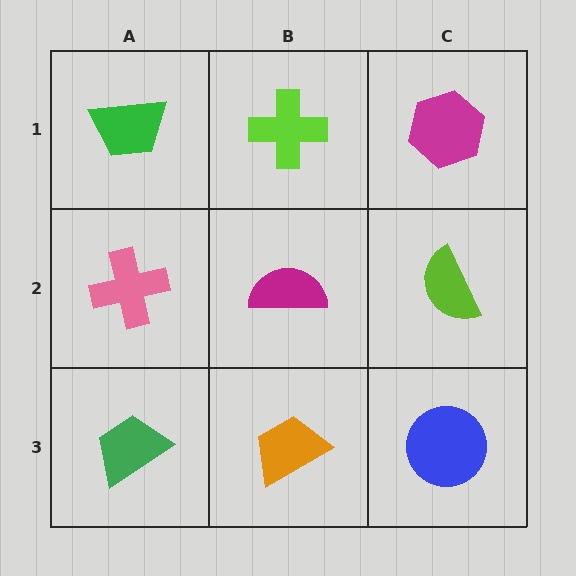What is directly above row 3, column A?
A pink cross.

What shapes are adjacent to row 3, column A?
A pink cross (row 2, column A), an orange trapezoid (row 3, column B).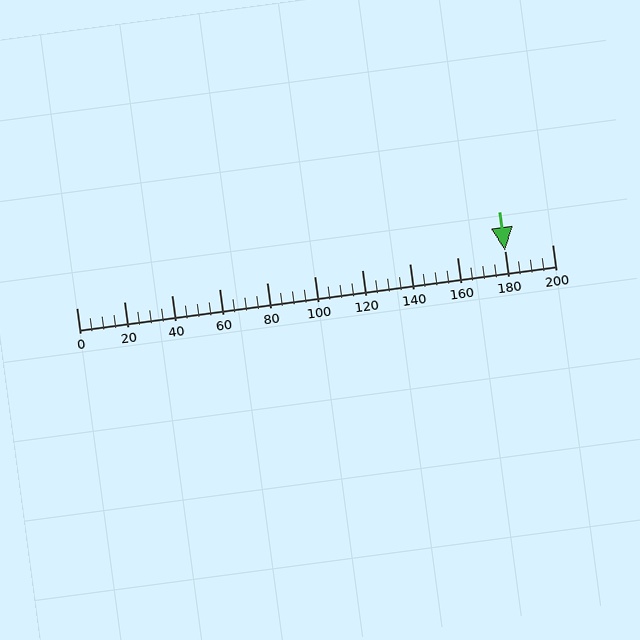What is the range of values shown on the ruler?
The ruler shows values from 0 to 200.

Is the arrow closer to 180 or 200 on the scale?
The arrow is closer to 180.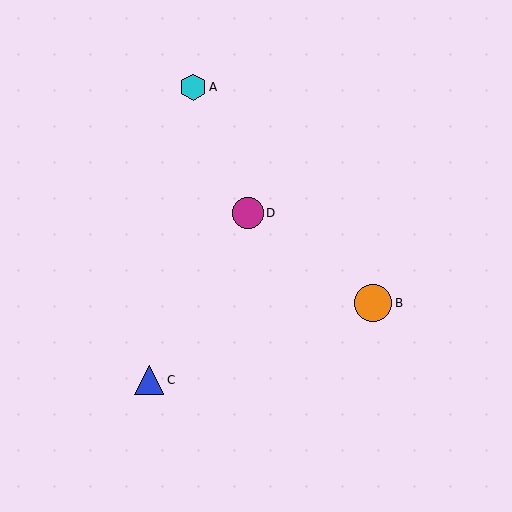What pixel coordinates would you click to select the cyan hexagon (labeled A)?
Click at (193, 87) to select the cyan hexagon A.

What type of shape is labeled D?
Shape D is a magenta circle.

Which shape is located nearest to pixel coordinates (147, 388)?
The blue triangle (labeled C) at (149, 380) is nearest to that location.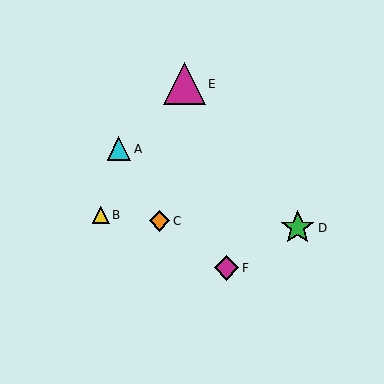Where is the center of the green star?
The center of the green star is at (298, 228).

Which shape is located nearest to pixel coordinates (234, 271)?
The magenta diamond (labeled F) at (226, 268) is nearest to that location.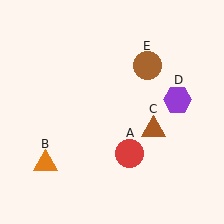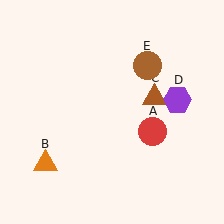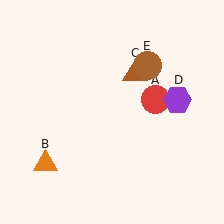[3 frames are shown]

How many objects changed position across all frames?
2 objects changed position: red circle (object A), brown triangle (object C).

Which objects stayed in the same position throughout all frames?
Orange triangle (object B) and purple hexagon (object D) and brown circle (object E) remained stationary.